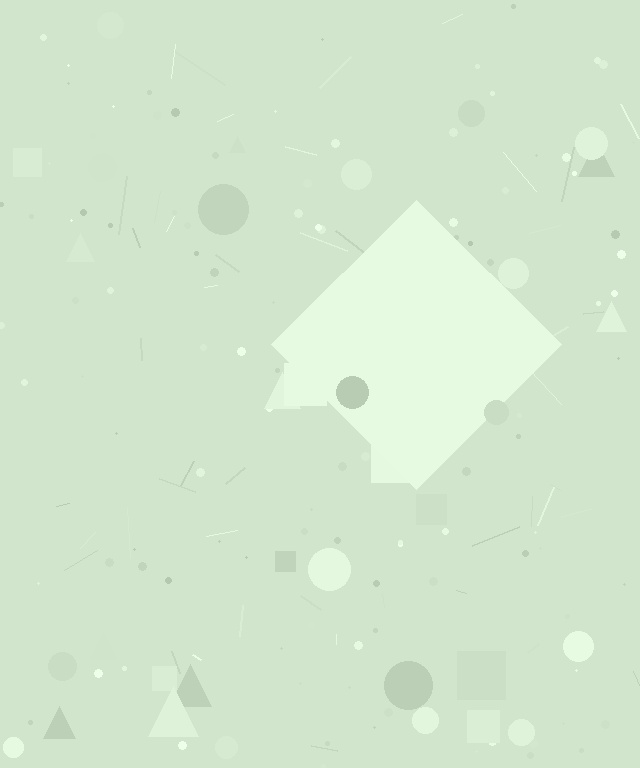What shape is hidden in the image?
A diamond is hidden in the image.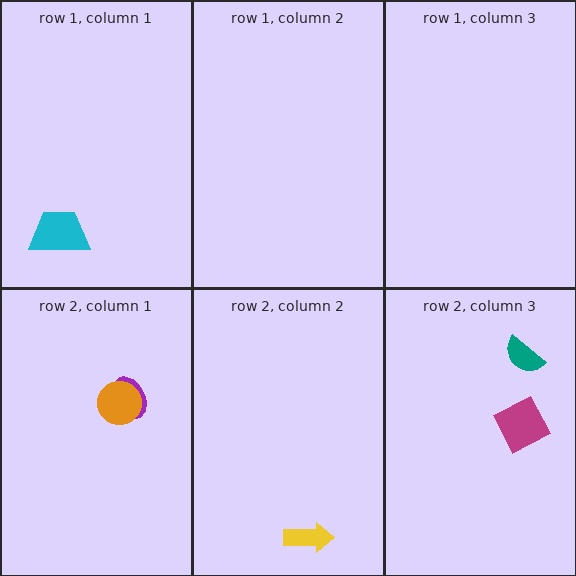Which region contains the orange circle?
The row 2, column 1 region.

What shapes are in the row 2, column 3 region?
The teal semicircle, the magenta diamond.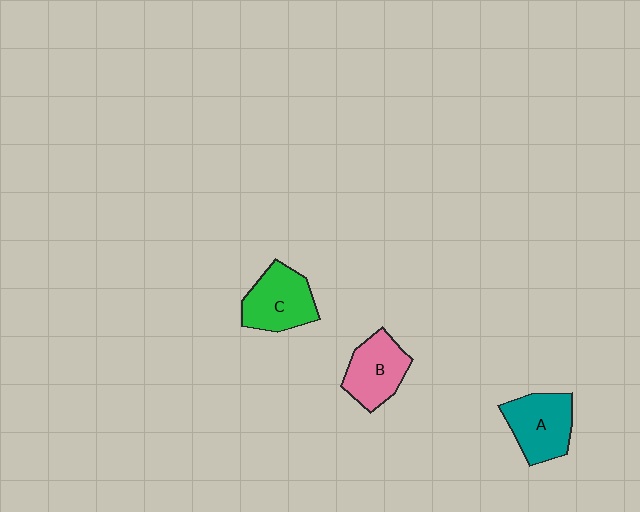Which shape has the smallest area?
Shape B (pink).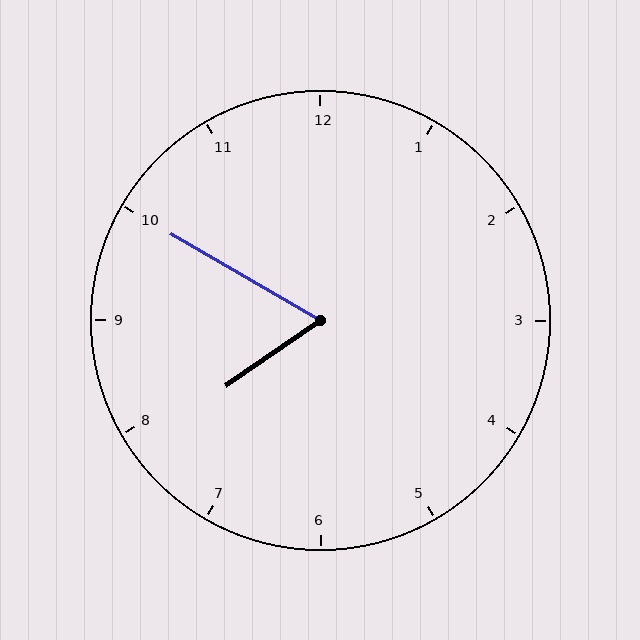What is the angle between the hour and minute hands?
Approximately 65 degrees.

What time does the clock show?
7:50.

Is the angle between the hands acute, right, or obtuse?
It is acute.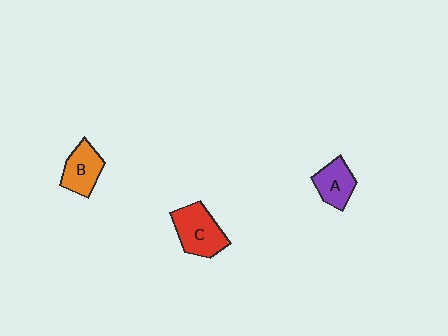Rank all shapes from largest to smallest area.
From largest to smallest: C (red), B (orange), A (purple).